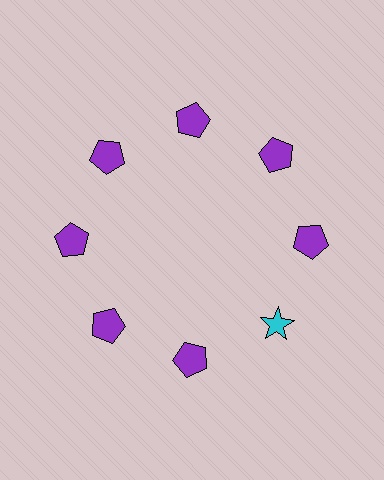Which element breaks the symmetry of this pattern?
The cyan star at roughly the 4 o'clock position breaks the symmetry. All other shapes are purple pentagons.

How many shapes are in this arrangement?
There are 8 shapes arranged in a ring pattern.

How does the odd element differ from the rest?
It differs in both color (cyan instead of purple) and shape (star instead of pentagon).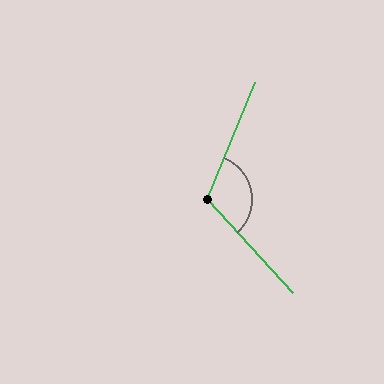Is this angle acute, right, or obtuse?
It is obtuse.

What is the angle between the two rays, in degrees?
Approximately 115 degrees.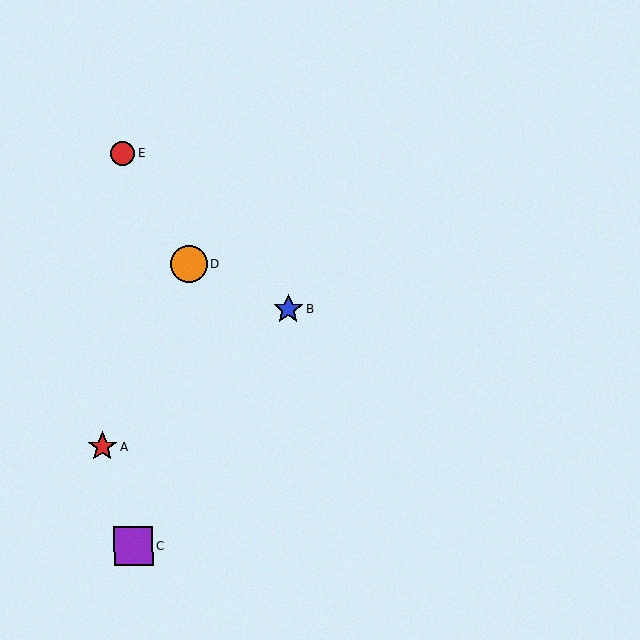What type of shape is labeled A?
Shape A is a red star.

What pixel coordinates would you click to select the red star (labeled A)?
Click at (102, 447) to select the red star A.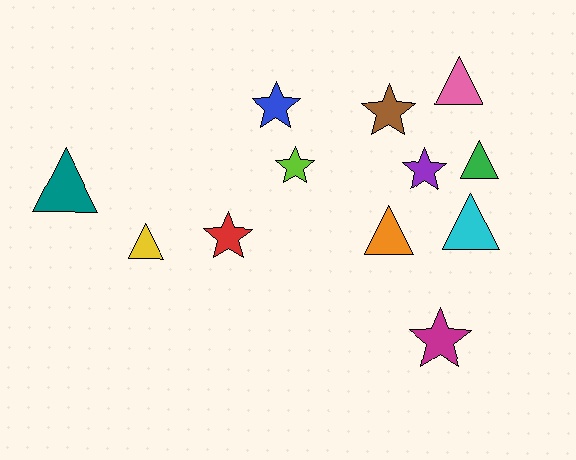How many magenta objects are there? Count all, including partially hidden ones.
There is 1 magenta object.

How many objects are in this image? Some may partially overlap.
There are 12 objects.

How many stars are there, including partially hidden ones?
There are 6 stars.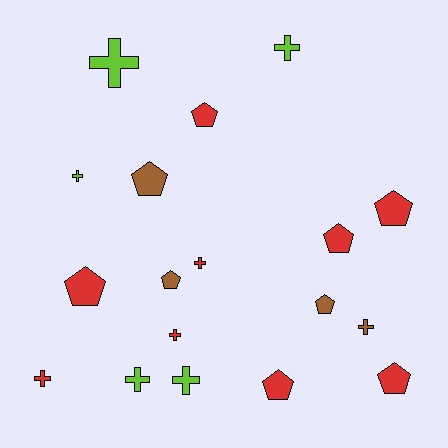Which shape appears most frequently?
Cross, with 9 objects.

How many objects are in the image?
There are 18 objects.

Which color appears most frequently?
Red, with 9 objects.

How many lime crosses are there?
There are 5 lime crosses.